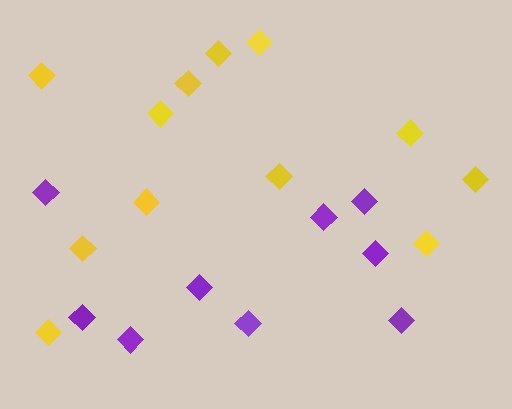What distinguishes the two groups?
There are 2 groups: one group of yellow diamonds (12) and one group of purple diamonds (9).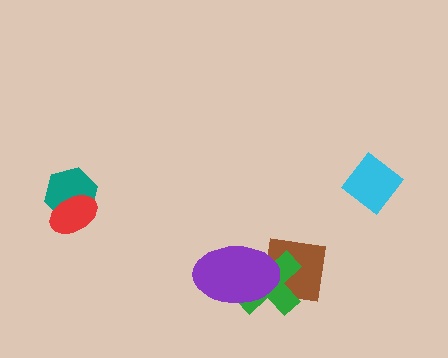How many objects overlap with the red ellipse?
1 object overlaps with the red ellipse.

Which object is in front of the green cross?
The purple ellipse is in front of the green cross.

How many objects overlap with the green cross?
2 objects overlap with the green cross.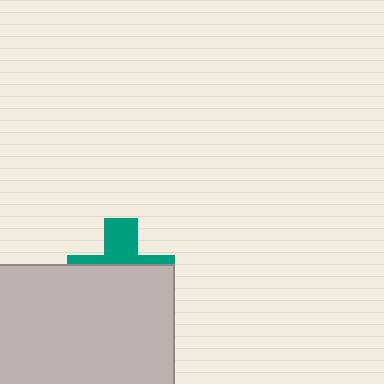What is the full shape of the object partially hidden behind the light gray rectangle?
The partially hidden object is a teal cross.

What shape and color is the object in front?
The object in front is a light gray rectangle.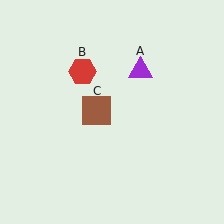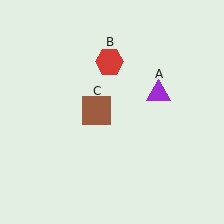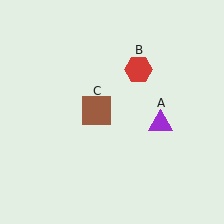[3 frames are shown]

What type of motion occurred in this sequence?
The purple triangle (object A), red hexagon (object B) rotated clockwise around the center of the scene.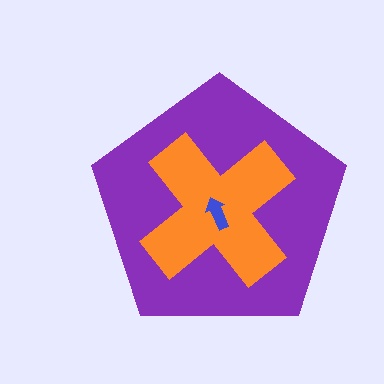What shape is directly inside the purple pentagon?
The orange cross.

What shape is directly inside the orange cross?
The blue arrow.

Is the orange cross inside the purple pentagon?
Yes.